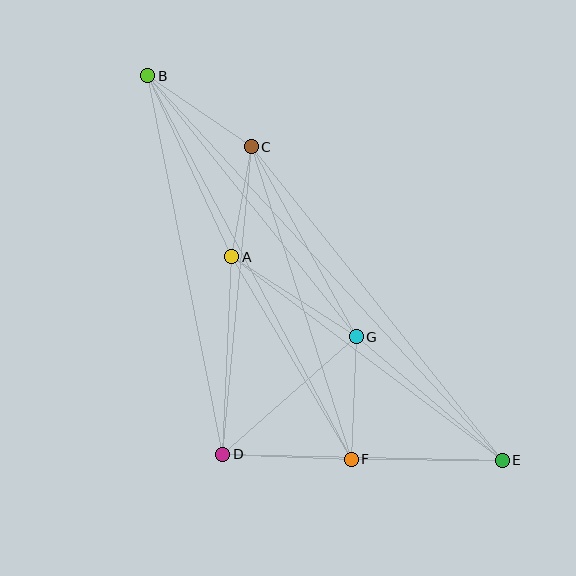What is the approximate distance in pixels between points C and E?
The distance between C and E is approximately 402 pixels.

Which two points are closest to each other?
Points A and C are closest to each other.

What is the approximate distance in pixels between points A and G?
The distance between A and G is approximately 148 pixels.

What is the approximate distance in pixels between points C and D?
The distance between C and D is approximately 309 pixels.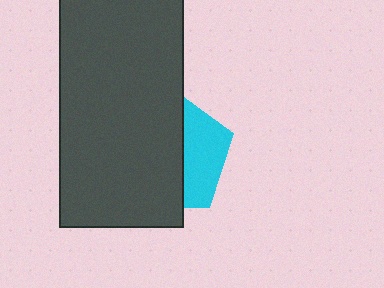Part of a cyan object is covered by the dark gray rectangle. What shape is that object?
It is a pentagon.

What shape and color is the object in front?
The object in front is a dark gray rectangle.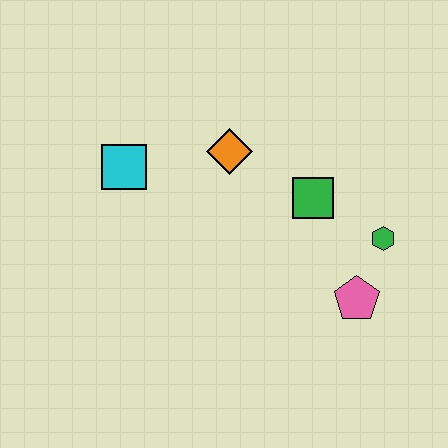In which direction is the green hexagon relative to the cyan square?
The green hexagon is to the right of the cyan square.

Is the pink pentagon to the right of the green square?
Yes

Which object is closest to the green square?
The green hexagon is closest to the green square.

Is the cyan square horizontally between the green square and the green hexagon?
No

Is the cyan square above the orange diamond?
No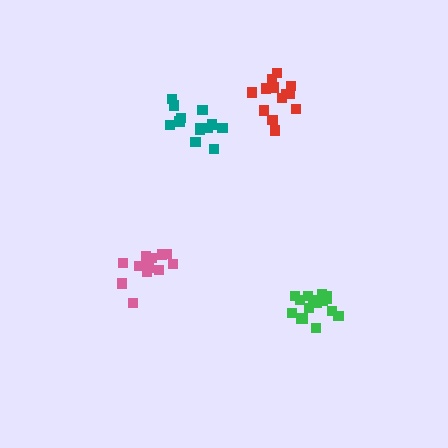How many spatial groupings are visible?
There are 4 spatial groupings.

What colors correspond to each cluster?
The clusters are colored: pink, green, teal, red.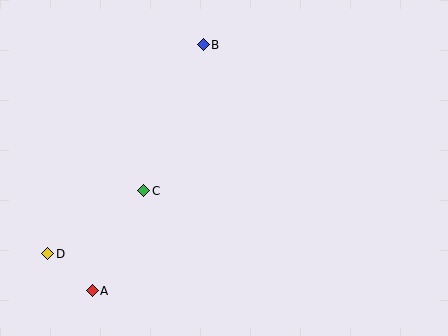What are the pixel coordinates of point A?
Point A is at (92, 291).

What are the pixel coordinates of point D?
Point D is at (48, 254).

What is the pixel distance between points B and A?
The distance between B and A is 270 pixels.